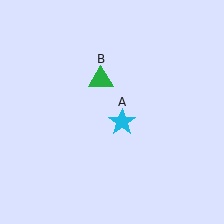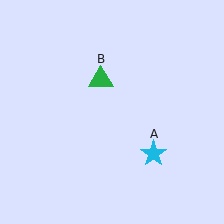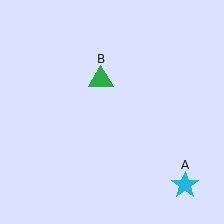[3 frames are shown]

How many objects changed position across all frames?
1 object changed position: cyan star (object A).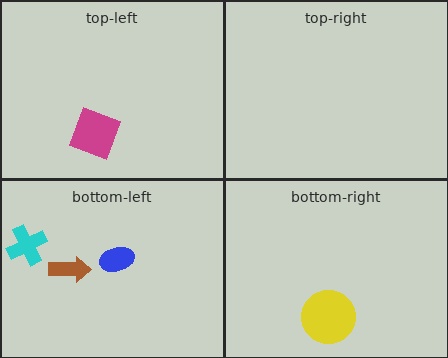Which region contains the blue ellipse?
The bottom-left region.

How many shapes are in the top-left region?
1.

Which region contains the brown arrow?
The bottom-left region.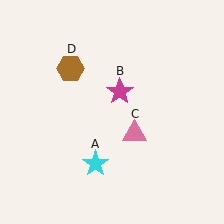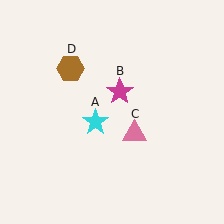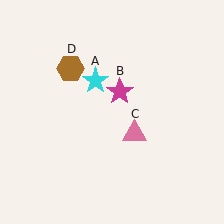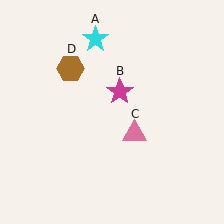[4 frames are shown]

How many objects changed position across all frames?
1 object changed position: cyan star (object A).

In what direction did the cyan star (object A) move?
The cyan star (object A) moved up.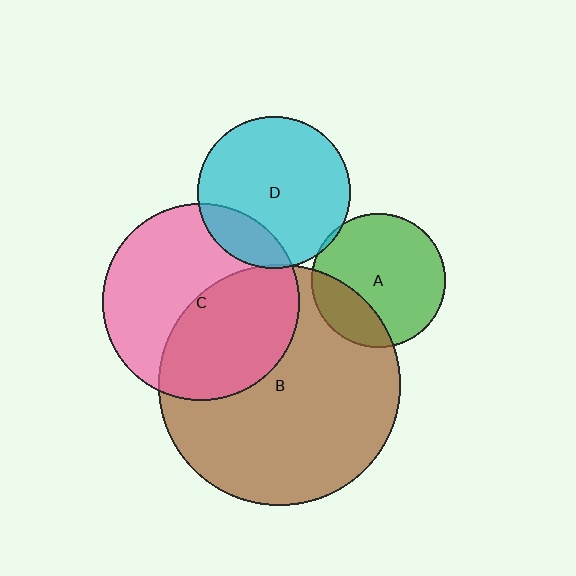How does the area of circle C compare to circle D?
Approximately 1.7 times.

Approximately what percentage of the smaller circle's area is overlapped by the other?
Approximately 20%.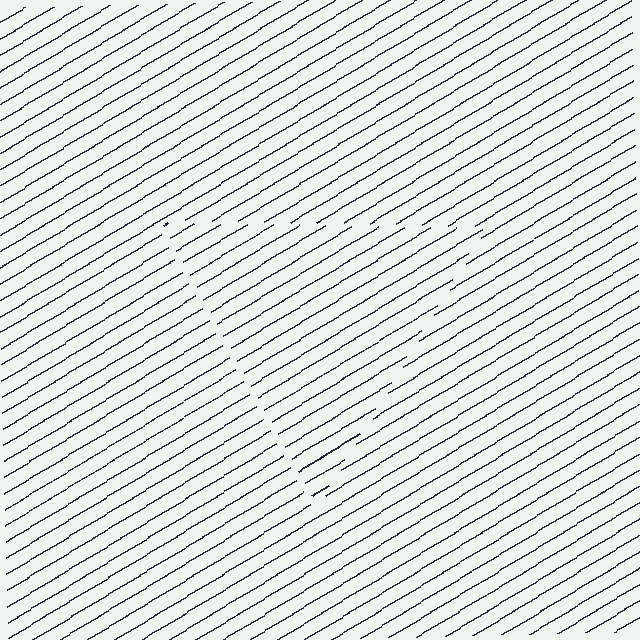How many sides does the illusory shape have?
3 sides — the line-ends trace a triangle.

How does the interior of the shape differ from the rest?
The interior of the shape contains the same grating, shifted by half a period — the contour is defined by the phase discontinuity where line-ends from the inner and outer gratings abut.